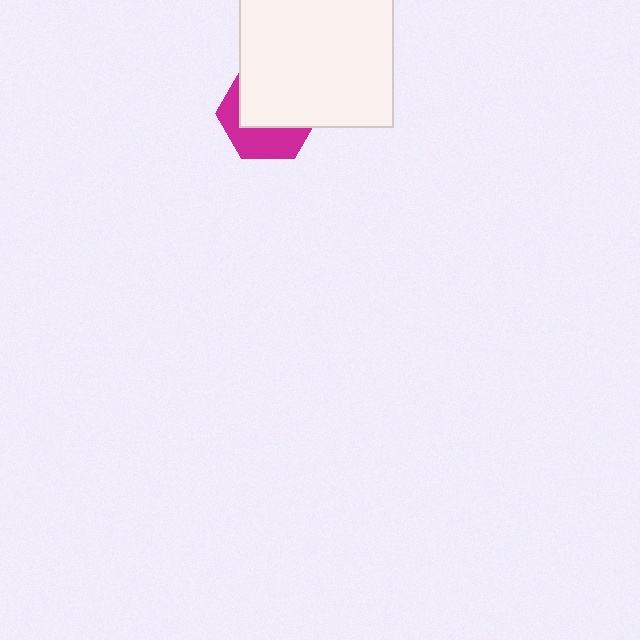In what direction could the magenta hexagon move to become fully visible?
The magenta hexagon could move down. That would shift it out from behind the white square entirely.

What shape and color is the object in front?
The object in front is a white square.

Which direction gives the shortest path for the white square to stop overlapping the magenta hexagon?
Moving up gives the shortest separation.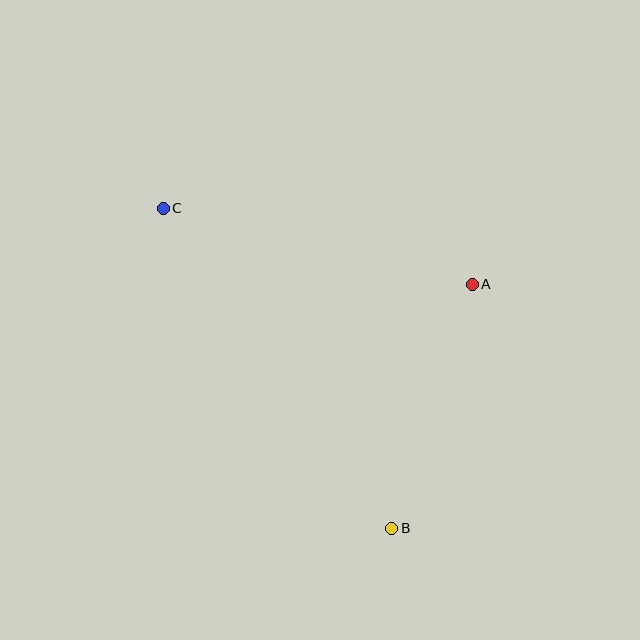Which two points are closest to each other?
Points A and B are closest to each other.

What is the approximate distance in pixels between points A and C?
The distance between A and C is approximately 318 pixels.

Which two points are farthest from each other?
Points B and C are farthest from each other.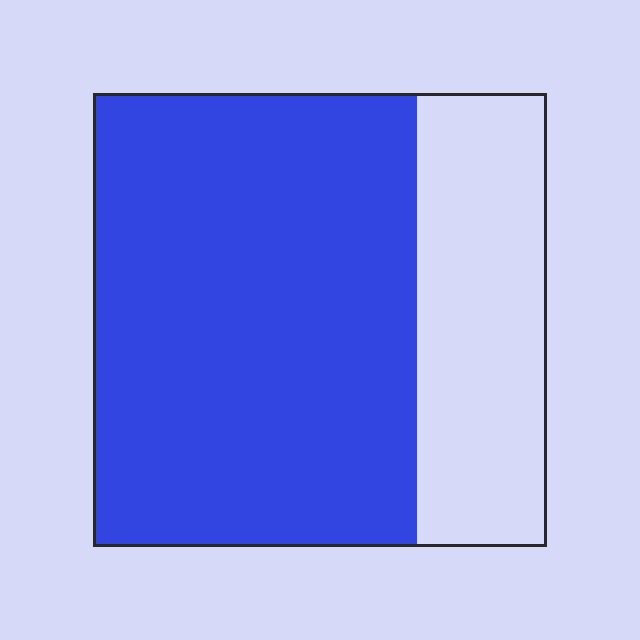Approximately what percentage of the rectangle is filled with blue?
Approximately 70%.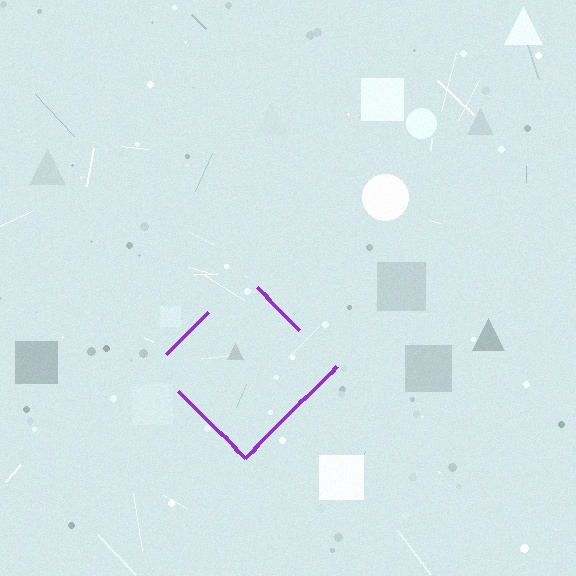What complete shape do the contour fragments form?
The contour fragments form a diamond.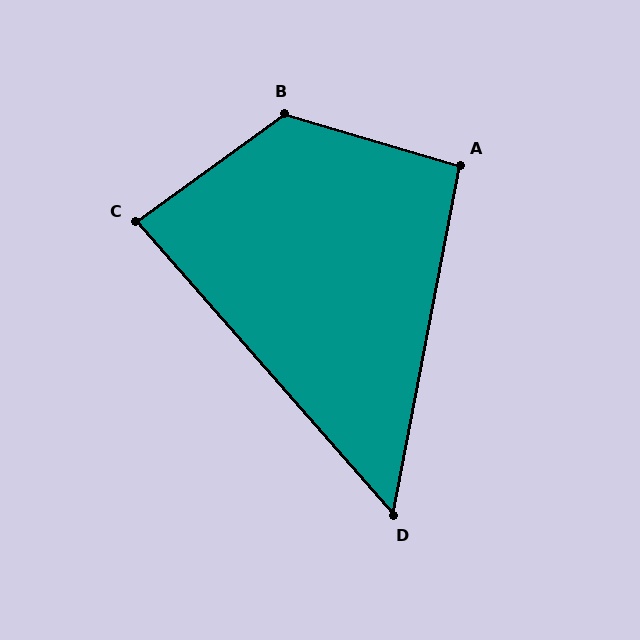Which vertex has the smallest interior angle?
D, at approximately 52 degrees.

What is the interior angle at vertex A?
Approximately 95 degrees (obtuse).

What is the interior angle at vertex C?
Approximately 85 degrees (acute).